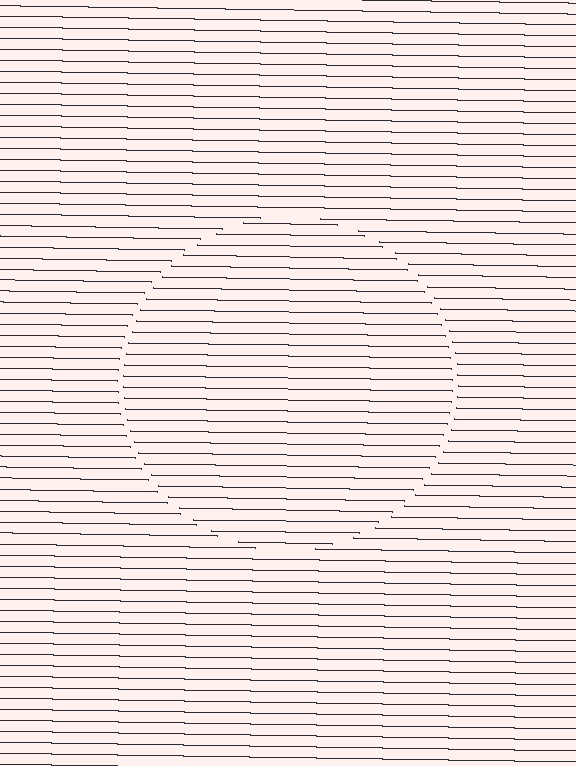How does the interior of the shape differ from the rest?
The interior of the shape contains the same grating, shifted by half a period — the contour is defined by the phase discontinuity where line-ends from the inner and outer gratings abut.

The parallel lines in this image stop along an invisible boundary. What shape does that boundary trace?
An illusory circle. The interior of the shape contains the same grating, shifted by half a period — the contour is defined by the phase discontinuity where line-ends from the inner and outer gratings abut.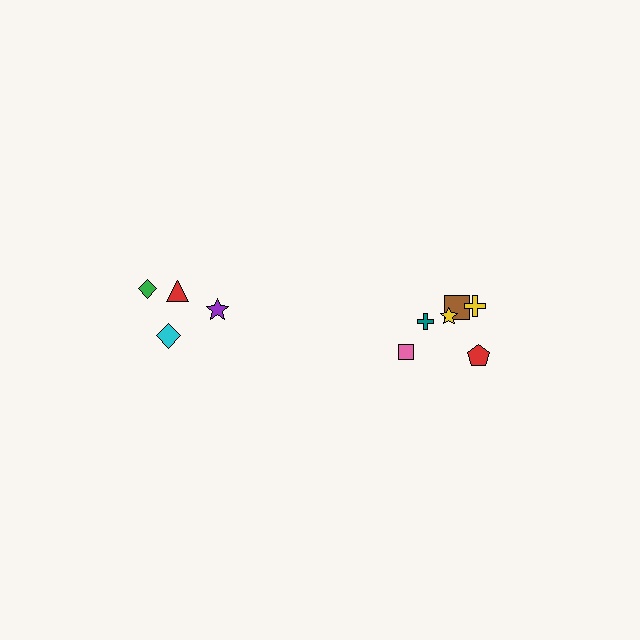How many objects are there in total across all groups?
There are 10 objects.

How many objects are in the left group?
There are 4 objects.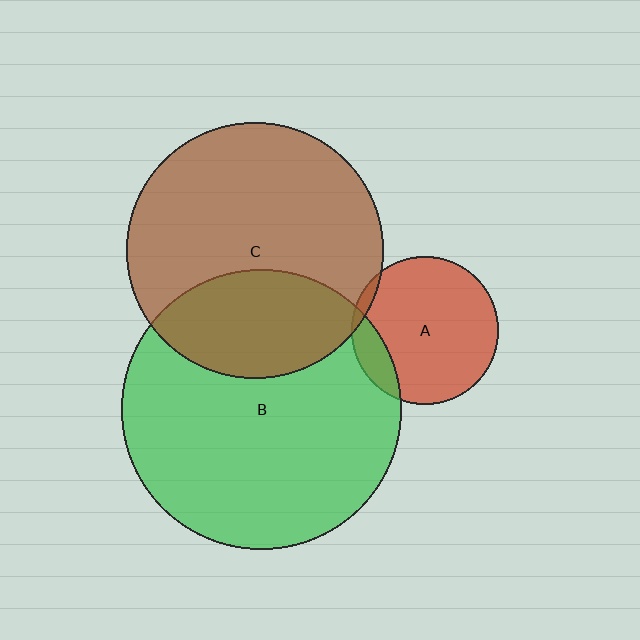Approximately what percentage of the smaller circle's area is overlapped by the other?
Approximately 15%.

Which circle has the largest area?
Circle B (green).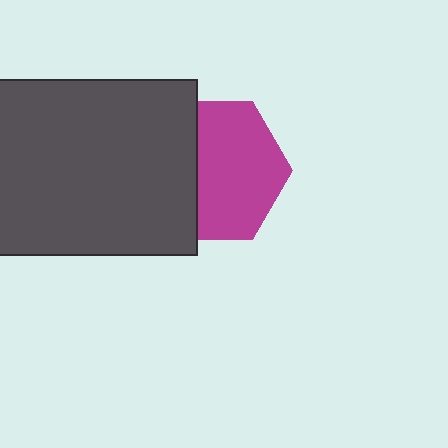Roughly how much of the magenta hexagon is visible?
About half of it is visible (roughly 62%).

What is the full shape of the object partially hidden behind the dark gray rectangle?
The partially hidden object is a magenta hexagon.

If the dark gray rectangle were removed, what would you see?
You would see the complete magenta hexagon.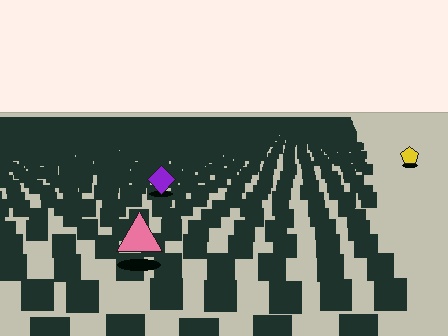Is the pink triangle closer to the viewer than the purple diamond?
Yes. The pink triangle is closer — you can tell from the texture gradient: the ground texture is coarser near it.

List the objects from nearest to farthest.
From nearest to farthest: the pink triangle, the purple diamond, the yellow pentagon.